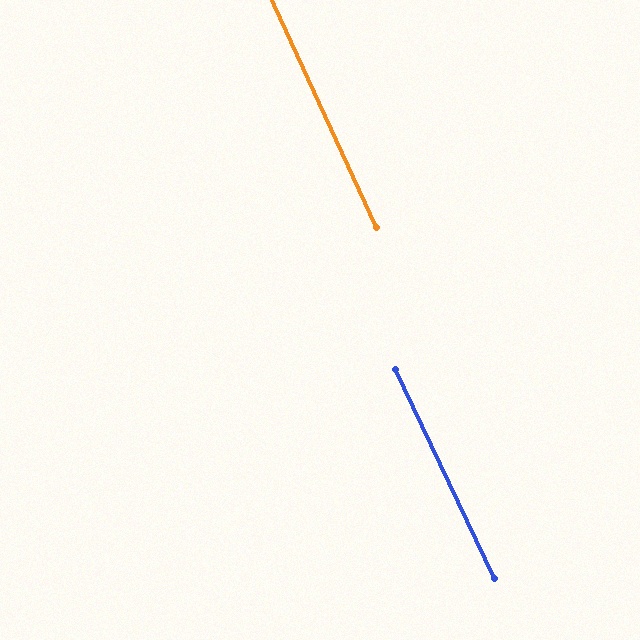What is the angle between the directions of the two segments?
Approximately 1 degree.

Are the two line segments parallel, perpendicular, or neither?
Parallel — their directions differ by only 0.6°.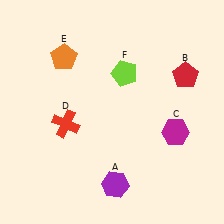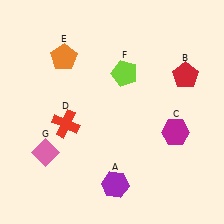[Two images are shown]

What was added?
A pink diamond (G) was added in Image 2.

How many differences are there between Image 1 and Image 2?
There is 1 difference between the two images.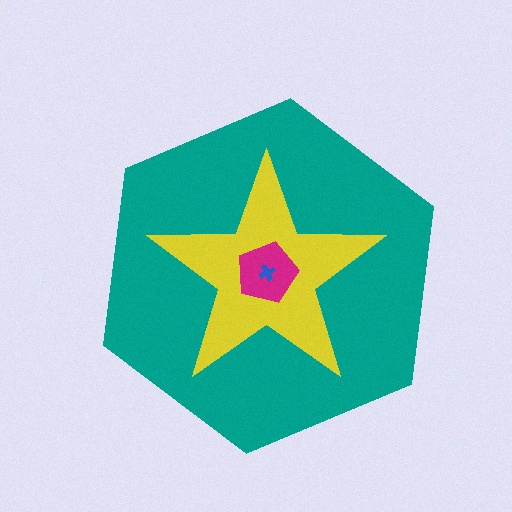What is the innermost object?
The blue cross.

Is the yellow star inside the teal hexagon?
Yes.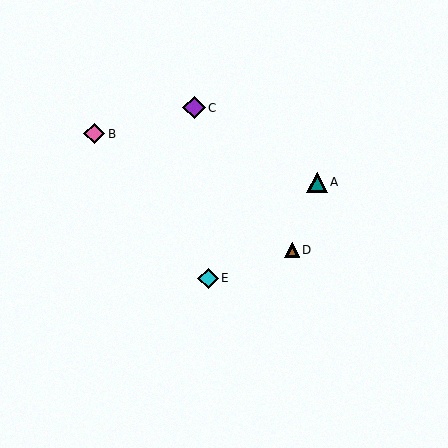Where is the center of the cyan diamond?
The center of the cyan diamond is at (208, 278).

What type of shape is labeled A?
Shape A is a teal triangle.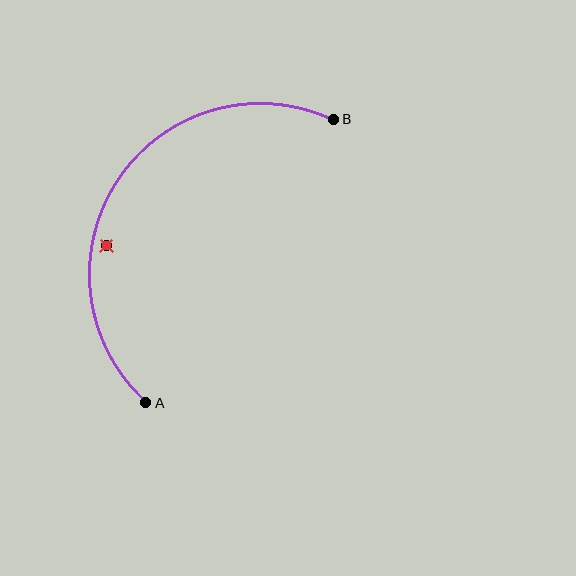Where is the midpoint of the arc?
The arc midpoint is the point on the curve farthest from the straight line joining A and B. It sits to the left of that line.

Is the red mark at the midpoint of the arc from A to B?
No — the red mark does not lie on the arc at all. It sits slightly inside the curve.